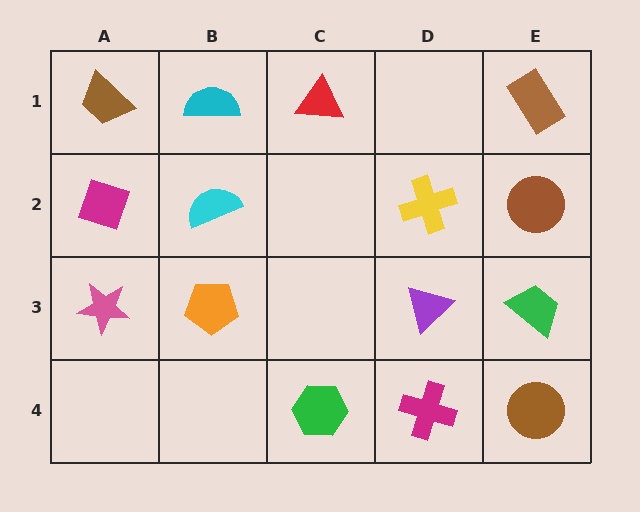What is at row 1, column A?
A brown trapezoid.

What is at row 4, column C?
A green hexagon.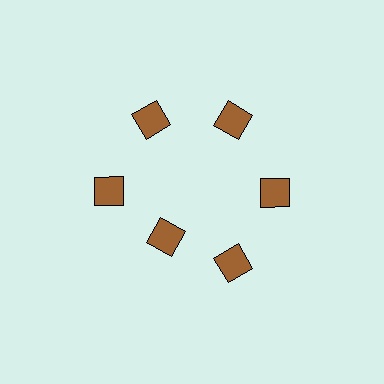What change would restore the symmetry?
The symmetry would be restored by moving it outward, back onto the ring so that all 6 squares sit at equal angles and equal distance from the center.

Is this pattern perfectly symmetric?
No. The 6 brown squares are arranged in a ring, but one element near the 7 o'clock position is pulled inward toward the center, breaking the 6-fold rotational symmetry.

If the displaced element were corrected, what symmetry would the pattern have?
It would have 6-fold rotational symmetry — the pattern would map onto itself every 60 degrees.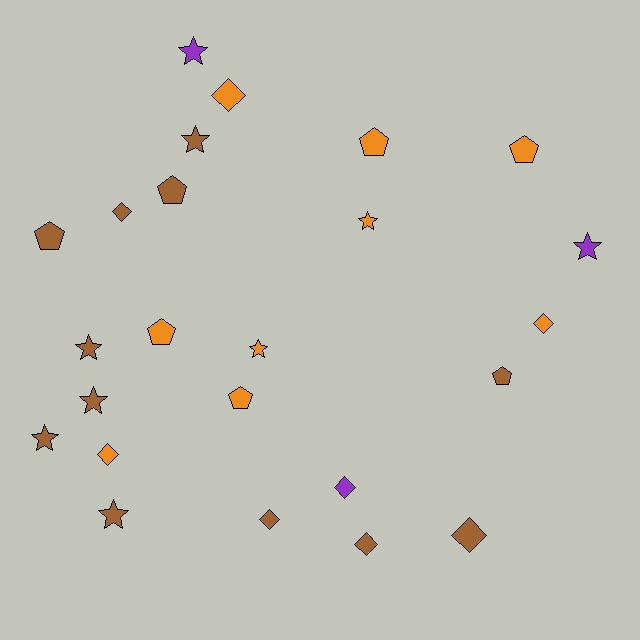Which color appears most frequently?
Brown, with 12 objects.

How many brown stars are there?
There are 5 brown stars.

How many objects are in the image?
There are 24 objects.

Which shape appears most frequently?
Star, with 9 objects.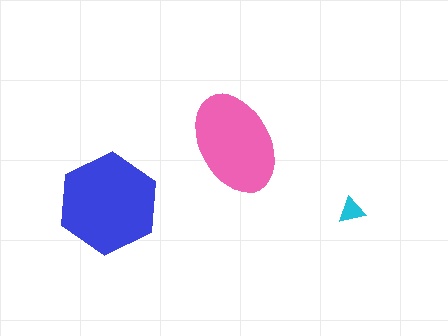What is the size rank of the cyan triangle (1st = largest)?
3rd.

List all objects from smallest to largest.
The cyan triangle, the pink ellipse, the blue hexagon.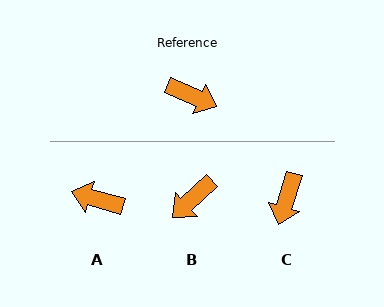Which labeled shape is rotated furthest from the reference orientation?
A, about 173 degrees away.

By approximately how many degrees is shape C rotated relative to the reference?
Approximately 83 degrees clockwise.